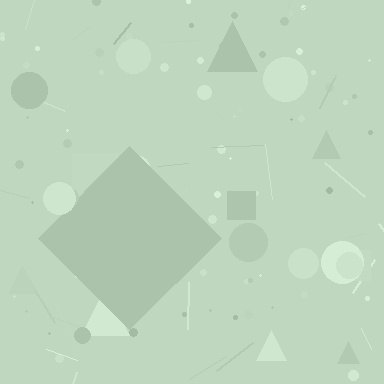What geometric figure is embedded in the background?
A diamond is embedded in the background.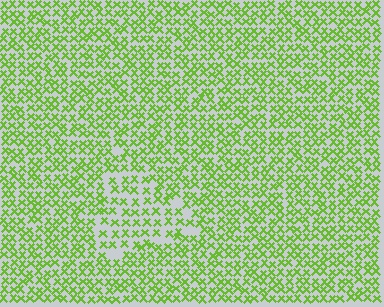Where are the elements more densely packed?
The elements are more densely packed outside the triangle boundary.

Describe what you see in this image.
The image contains small lime elements arranged at two different densities. A triangle-shaped region is visible where the elements are less densely packed than the surrounding area.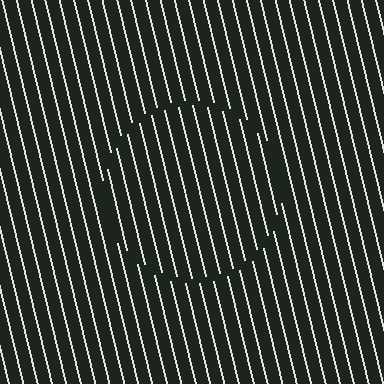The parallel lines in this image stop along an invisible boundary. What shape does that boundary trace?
An illusory circle. The interior of the shape contains the same grating, shifted by half a period — the contour is defined by the phase discontinuity where line-ends from the inner and outer gratings abut.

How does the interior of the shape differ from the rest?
The interior of the shape contains the same grating, shifted by half a period — the contour is defined by the phase discontinuity where line-ends from the inner and outer gratings abut.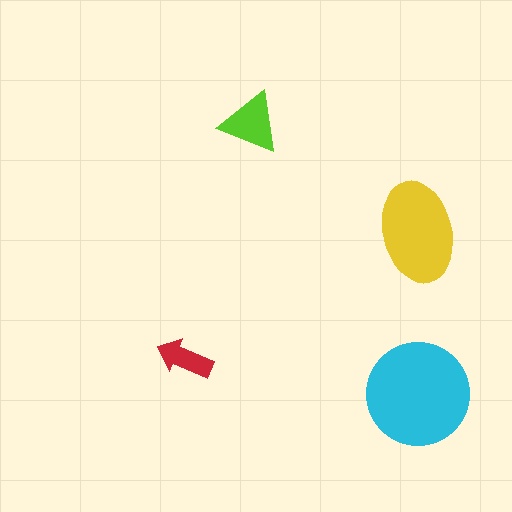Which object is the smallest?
The red arrow.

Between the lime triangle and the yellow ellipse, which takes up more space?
The yellow ellipse.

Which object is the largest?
The cyan circle.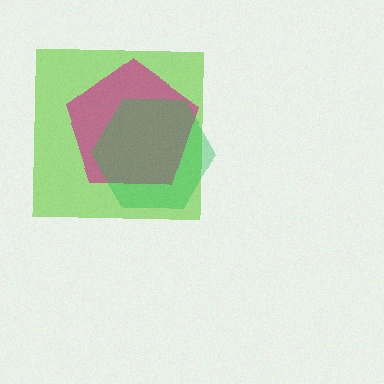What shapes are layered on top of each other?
The layered shapes are: a lime square, a magenta pentagon, a green hexagon.